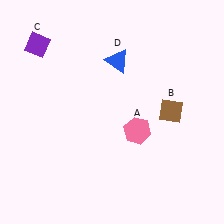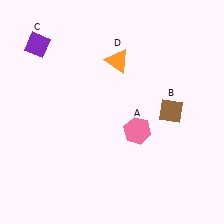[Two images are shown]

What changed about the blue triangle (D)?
In Image 1, D is blue. In Image 2, it changed to orange.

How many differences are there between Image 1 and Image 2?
There is 1 difference between the two images.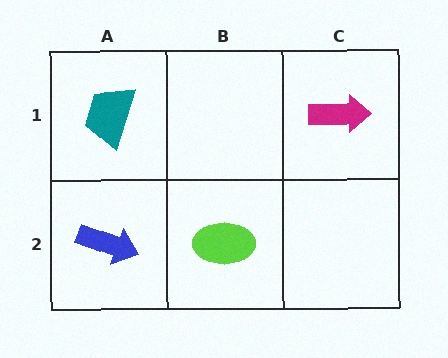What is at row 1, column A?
A teal trapezoid.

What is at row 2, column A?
A blue arrow.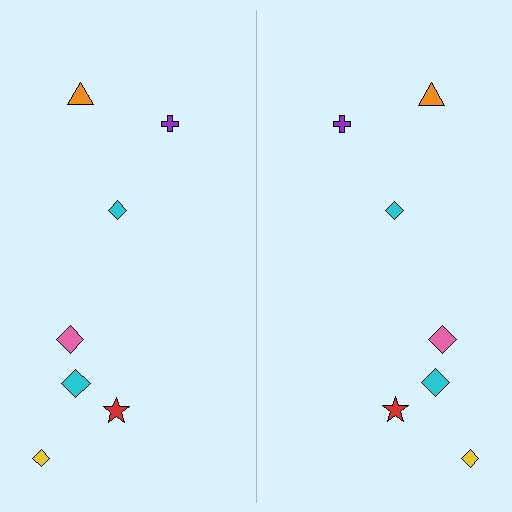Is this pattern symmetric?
Yes, this pattern has bilateral (reflection) symmetry.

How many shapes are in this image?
There are 14 shapes in this image.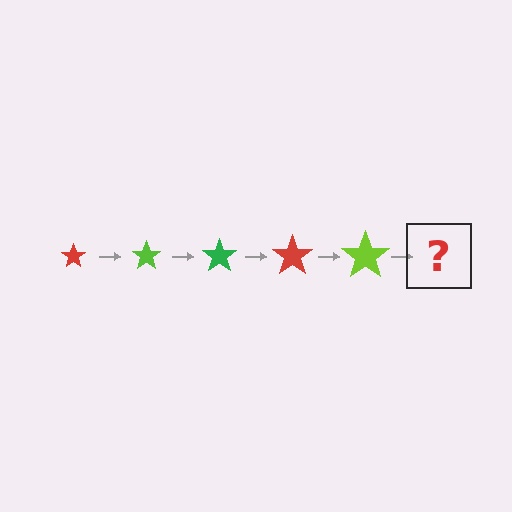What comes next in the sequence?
The next element should be a green star, larger than the previous one.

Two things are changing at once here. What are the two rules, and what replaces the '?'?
The two rules are that the star grows larger each step and the color cycles through red, lime, and green. The '?' should be a green star, larger than the previous one.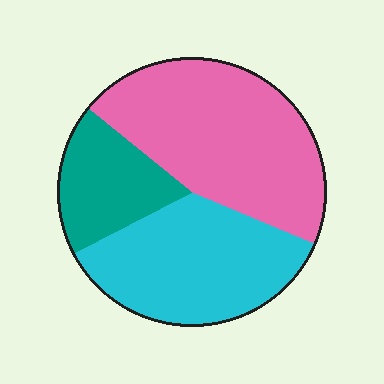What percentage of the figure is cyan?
Cyan covers roughly 35% of the figure.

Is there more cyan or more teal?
Cyan.